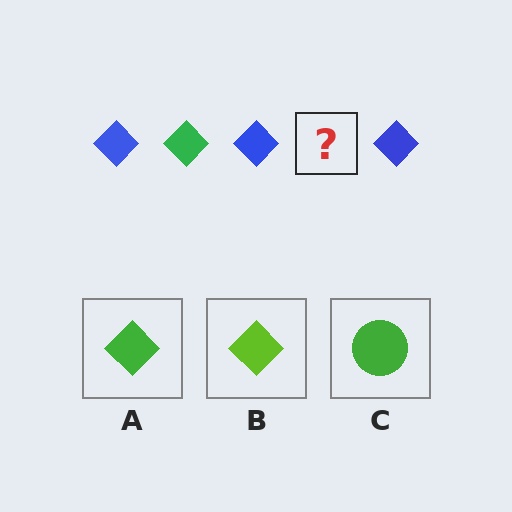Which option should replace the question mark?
Option A.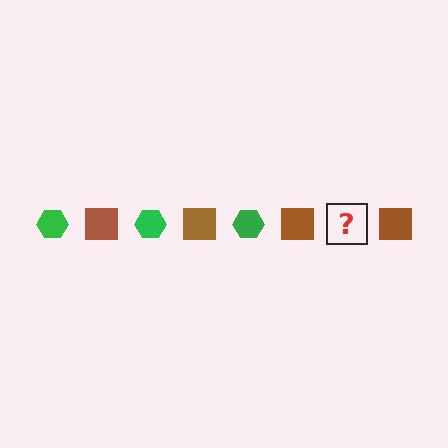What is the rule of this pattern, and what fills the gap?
The rule is that the pattern alternates between green hexagon and brown square. The gap should be filled with a green hexagon.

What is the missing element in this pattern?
The missing element is a green hexagon.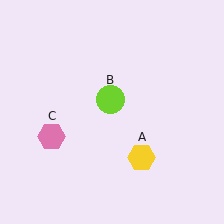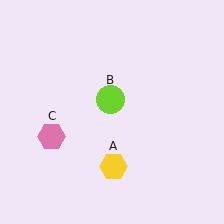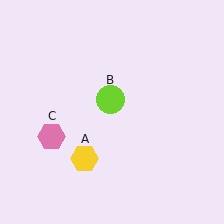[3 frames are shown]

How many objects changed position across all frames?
1 object changed position: yellow hexagon (object A).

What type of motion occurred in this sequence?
The yellow hexagon (object A) rotated clockwise around the center of the scene.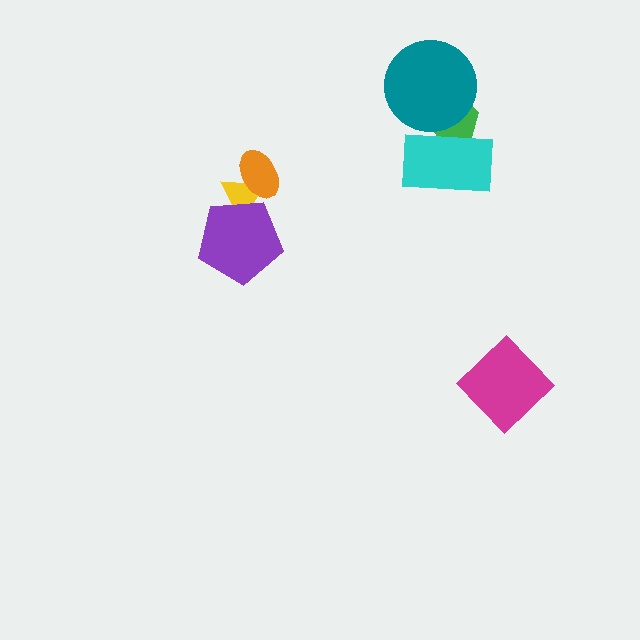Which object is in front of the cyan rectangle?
The teal circle is in front of the cyan rectangle.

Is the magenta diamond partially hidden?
No, no other shape covers it.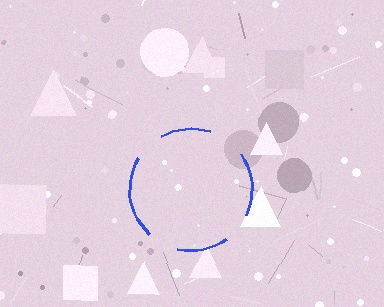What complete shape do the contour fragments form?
The contour fragments form a circle.